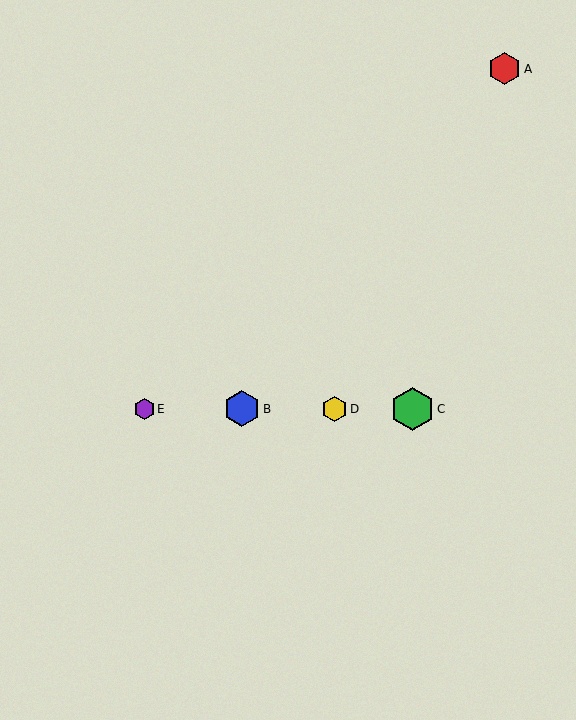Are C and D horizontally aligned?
Yes, both are at y≈409.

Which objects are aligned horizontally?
Objects B, C, D, E are aligned horizontally.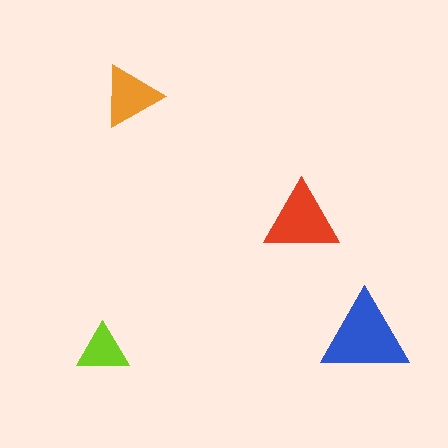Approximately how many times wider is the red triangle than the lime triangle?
About 1.5 times wider.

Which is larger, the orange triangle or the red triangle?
The red one.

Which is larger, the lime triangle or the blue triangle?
The blue one.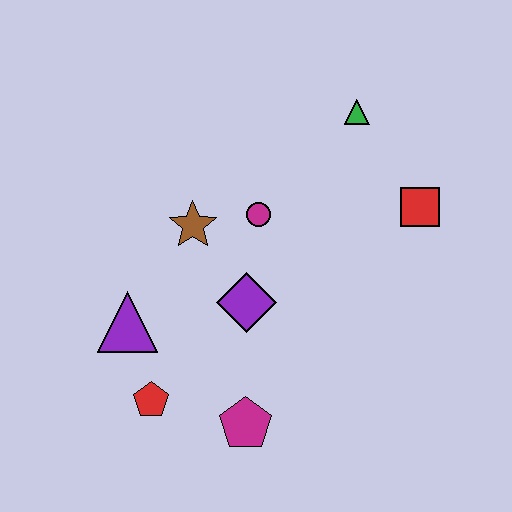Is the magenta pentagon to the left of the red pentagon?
No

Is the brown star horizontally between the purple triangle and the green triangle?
Yes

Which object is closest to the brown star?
The magenta circle is closest to the brown star.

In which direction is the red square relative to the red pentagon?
The red square is to the right of the red pentagon.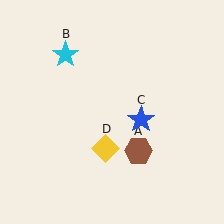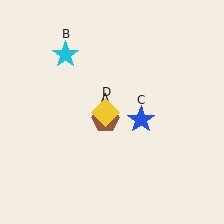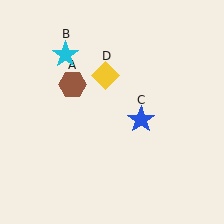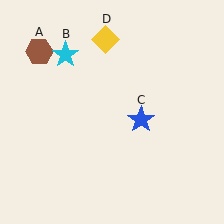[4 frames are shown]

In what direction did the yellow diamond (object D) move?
The yellow diamond (object D) moved up.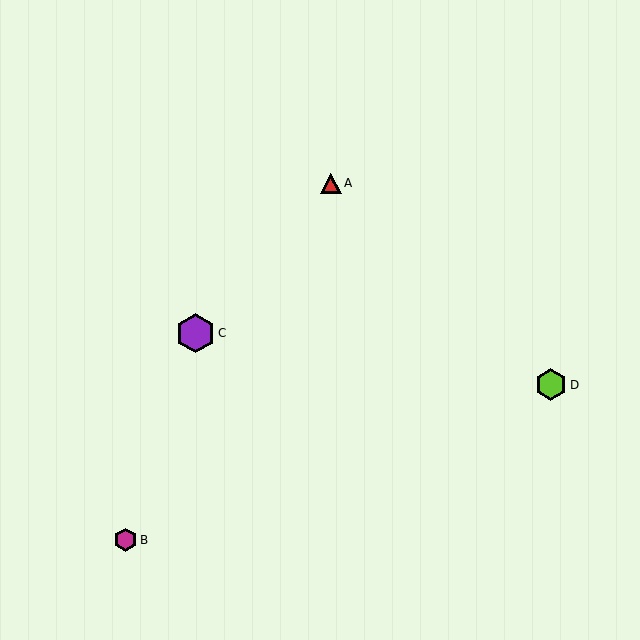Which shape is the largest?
The purple hexagon (labeled C) is the largest.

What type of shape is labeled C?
Shape C is a purple hexagon.